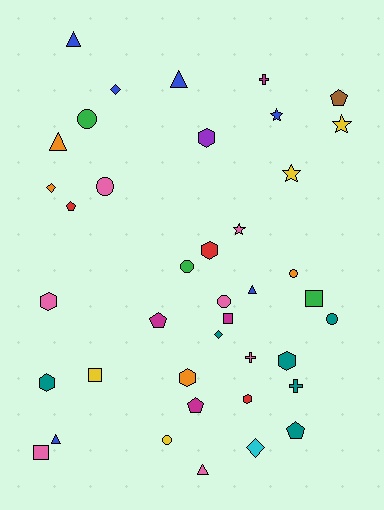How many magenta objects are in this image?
There are 4 magenta objects.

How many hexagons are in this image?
There are 7 hexagons.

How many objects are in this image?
There are 40 objects.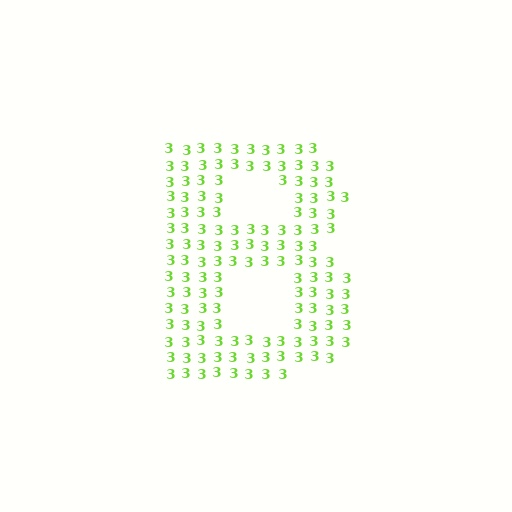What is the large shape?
The large shape is the letter B.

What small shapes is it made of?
It is made of small digit 3's.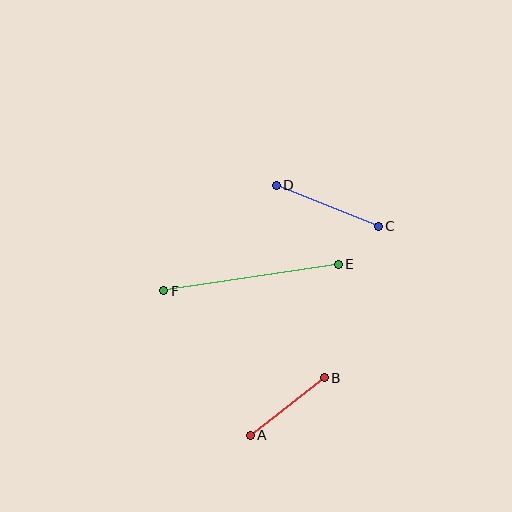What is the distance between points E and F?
The distance is approximately 177 pixels.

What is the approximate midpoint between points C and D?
The midpoint is at approximately (327, 206) pixels.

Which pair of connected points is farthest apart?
Points E and F are farthest apart.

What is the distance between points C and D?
The distance is approximately 110 pixels.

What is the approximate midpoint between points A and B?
The midpoint is at approximately (287, 406) pixels.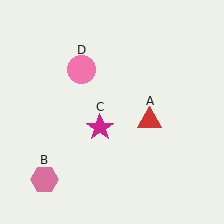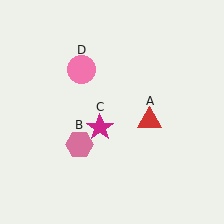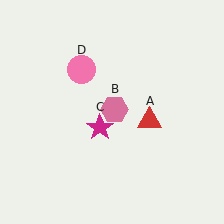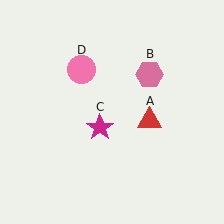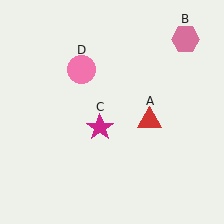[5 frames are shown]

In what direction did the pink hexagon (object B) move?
The pink hexagon (object B) moved up and to the right.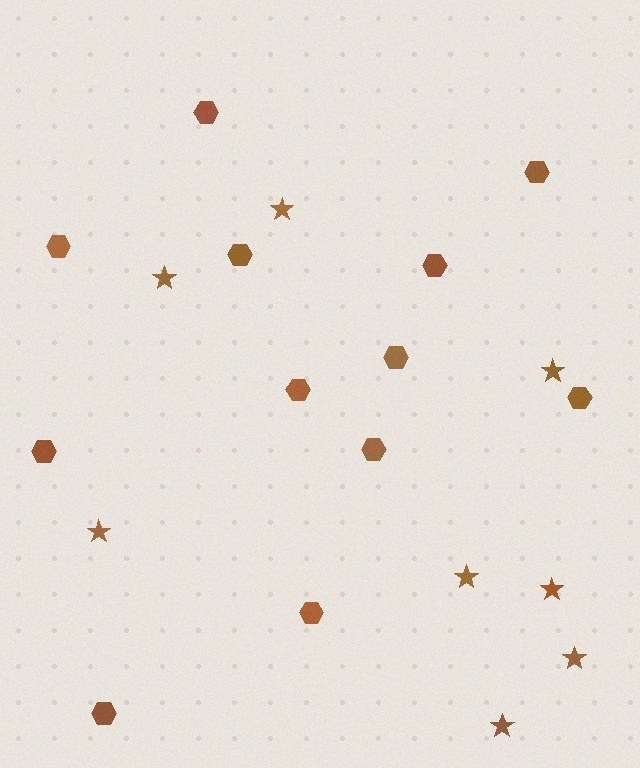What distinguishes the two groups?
There are 2 groups: one group of hexagons (12) and one group of stars (8).